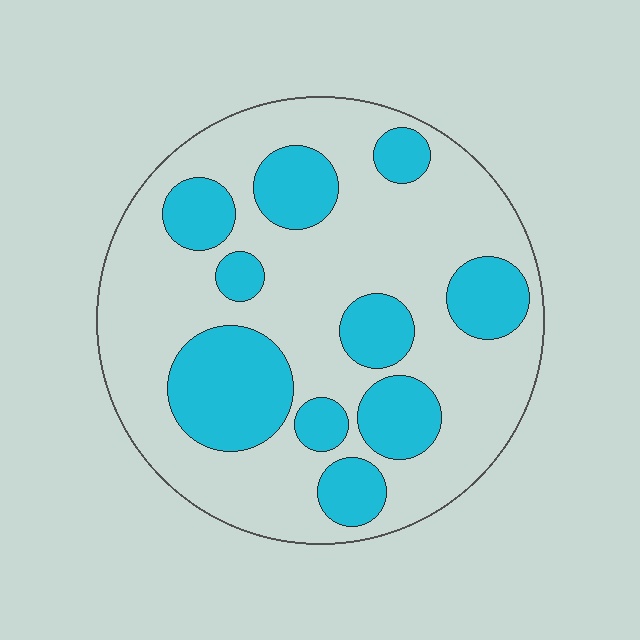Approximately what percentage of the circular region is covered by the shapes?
Approximately 30%.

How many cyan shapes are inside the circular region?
10.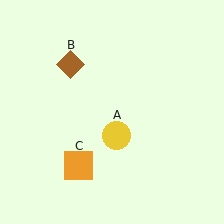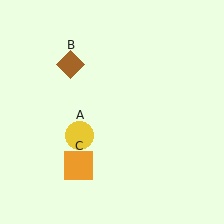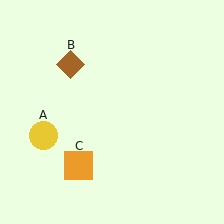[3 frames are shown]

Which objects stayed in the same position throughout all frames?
Brown diamond (object B) and orange square (object C) remained stationary.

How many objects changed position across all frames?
1 object changed position: yellow circle (object A).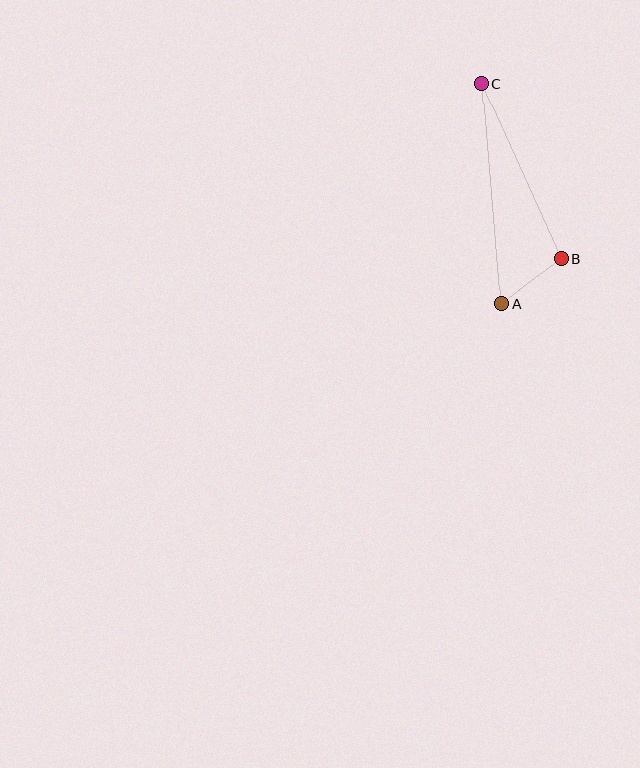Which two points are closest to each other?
Points A and B are closest to each other.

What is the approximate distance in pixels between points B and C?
The distance between B and C is approximately 192 pixels.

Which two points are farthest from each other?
Points A and C are farthest from each other.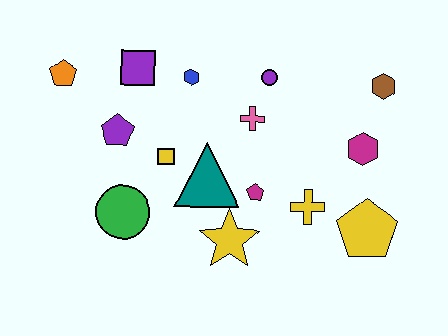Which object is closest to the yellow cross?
The magenta pentagon is closest to the yellow cross.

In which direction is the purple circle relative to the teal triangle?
The purple circle is above the teal triangle.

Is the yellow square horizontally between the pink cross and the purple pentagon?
Yes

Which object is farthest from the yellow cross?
The orange pentagon is farthest from the yellow cross.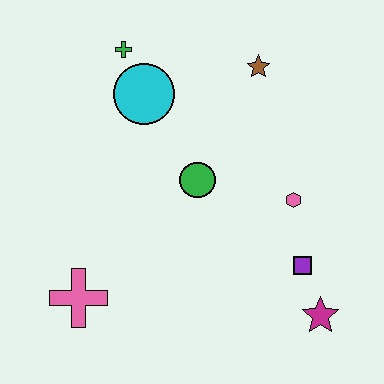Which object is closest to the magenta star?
The purple square is closest to the magenta star.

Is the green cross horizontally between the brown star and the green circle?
No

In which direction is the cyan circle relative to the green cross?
The cyan circle is below the green cross.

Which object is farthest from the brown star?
The pink cross is farthest from the brown star.